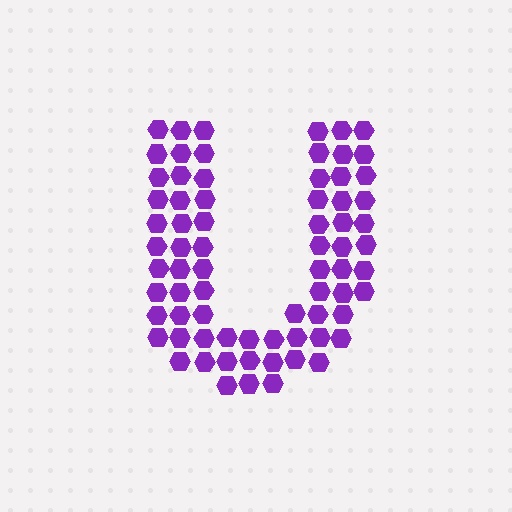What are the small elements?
The small elements are hexagons.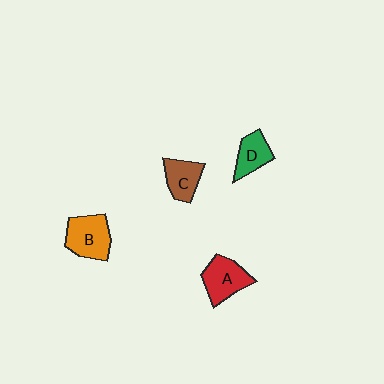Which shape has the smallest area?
Shape D (green).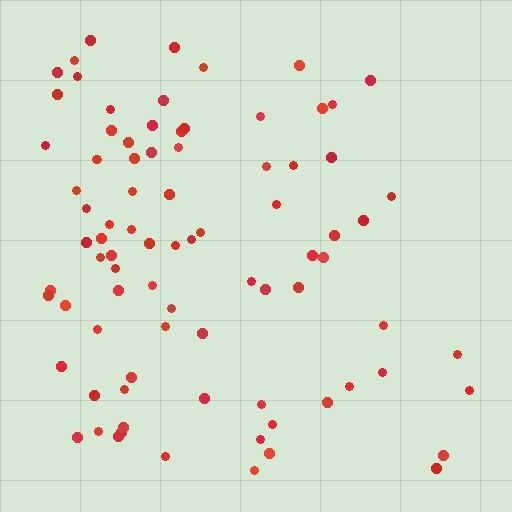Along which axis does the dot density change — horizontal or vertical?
Horizontal.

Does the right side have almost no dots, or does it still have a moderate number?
Still a moderate number, just noticeably fewer than the left.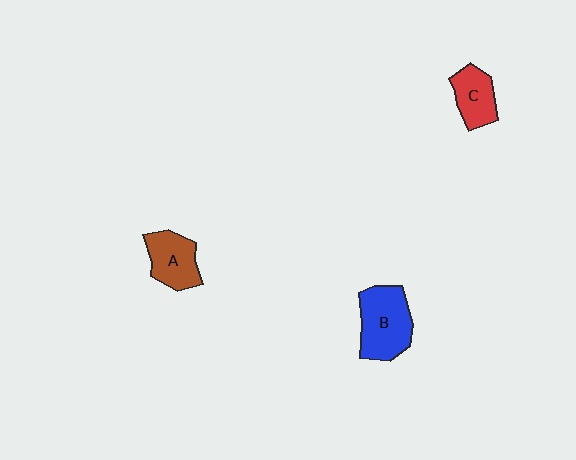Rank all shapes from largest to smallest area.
From largest to smallest: B (blue), A (brown), C (red).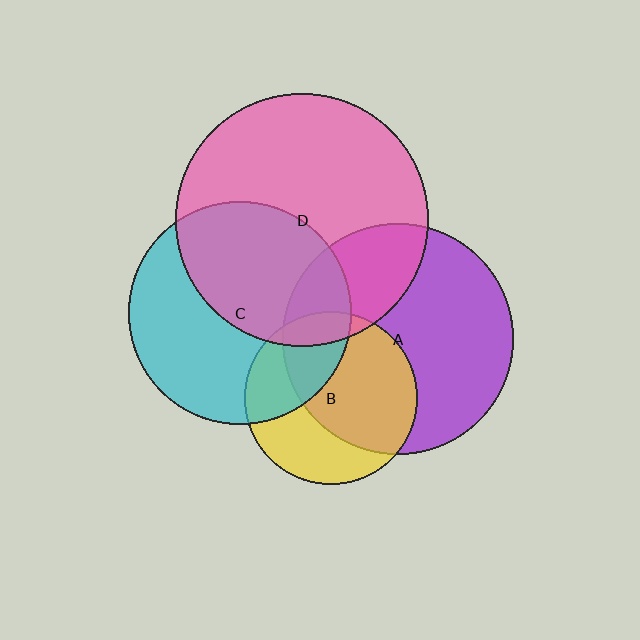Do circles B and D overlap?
Yes.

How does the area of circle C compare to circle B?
Approximately 1.7 times.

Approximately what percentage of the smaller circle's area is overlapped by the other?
Approximately 10%.